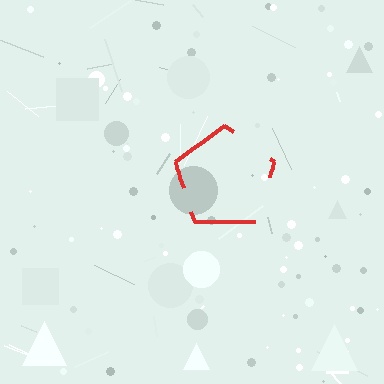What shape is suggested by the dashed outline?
The dashed outline suggests a pentagon.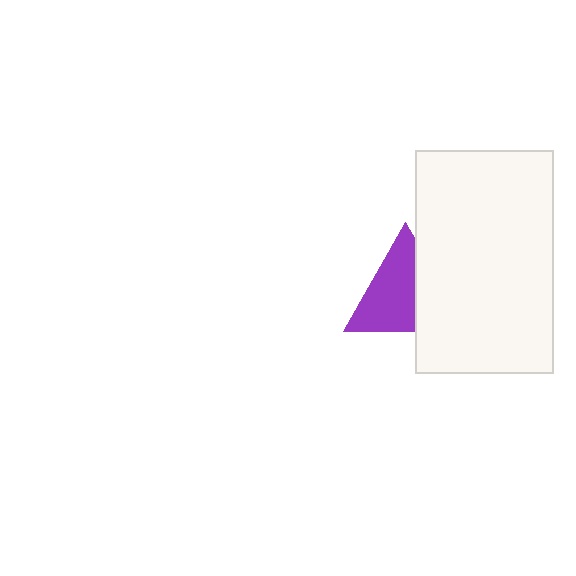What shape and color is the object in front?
The object in front is a white rectangle.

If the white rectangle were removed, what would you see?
You would see the complete purple triangle.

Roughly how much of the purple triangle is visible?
About half of it is visible (roughly 64%).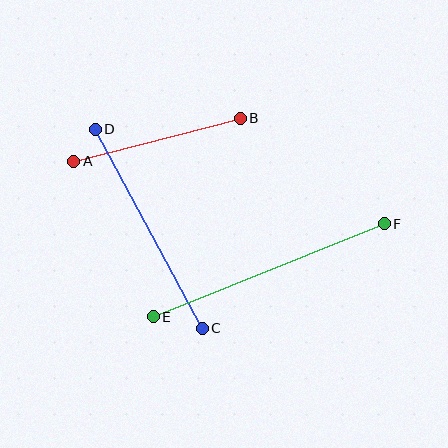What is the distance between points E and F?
The distance is approximately 249 pixels.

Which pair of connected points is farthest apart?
Points E and F are farthest apart.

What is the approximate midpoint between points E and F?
The midpoint is at approximately (269, 270) pixels.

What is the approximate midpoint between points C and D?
The midpoint is at approximately (149, 229) pixels.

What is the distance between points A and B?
The distance is approximately 172 pixels.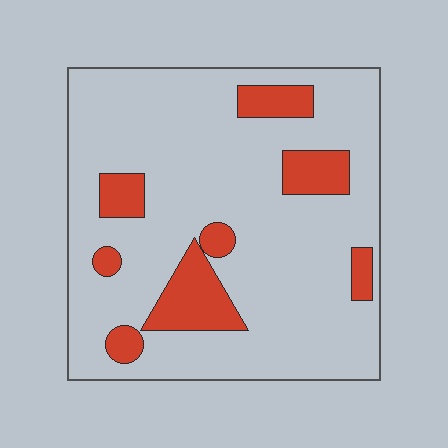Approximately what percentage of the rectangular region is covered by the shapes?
Approximately 15%.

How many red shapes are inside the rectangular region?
8.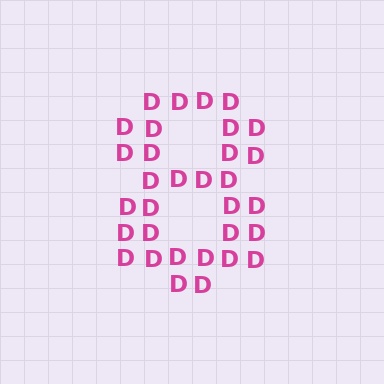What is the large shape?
The large shape is the digit 8.